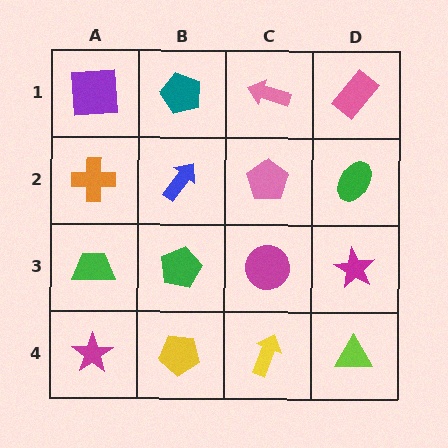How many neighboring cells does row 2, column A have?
3.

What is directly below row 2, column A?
A green trapezoid.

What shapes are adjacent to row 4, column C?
A magenta circle (row 3, column C), a yellow pentagon (row 4, column B), a lime triangle (row 4, column D).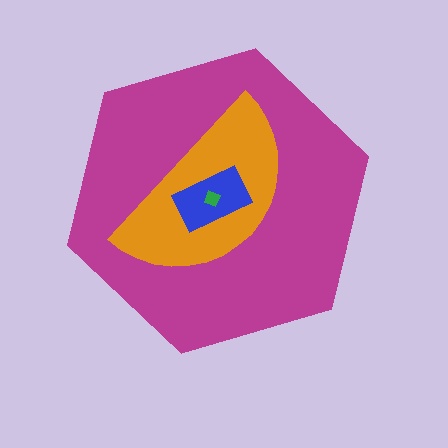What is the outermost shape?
The magenta hexagon.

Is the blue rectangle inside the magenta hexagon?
Yes.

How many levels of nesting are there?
4.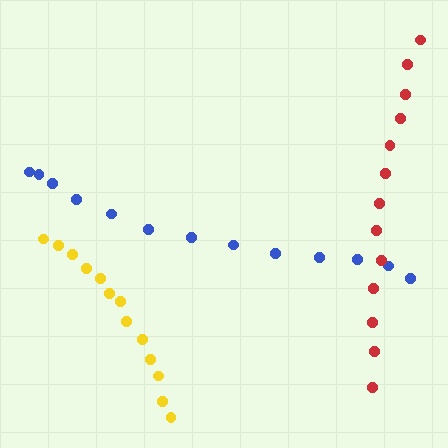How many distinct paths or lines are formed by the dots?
There are 3 distinct paths.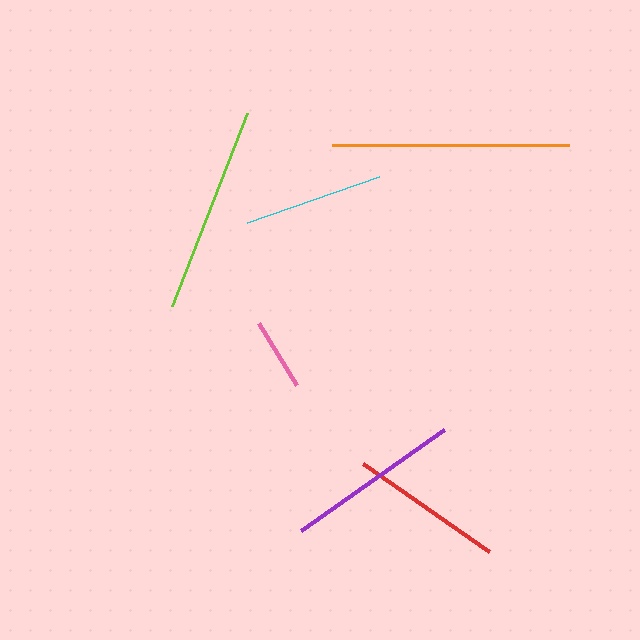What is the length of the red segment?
The red segment is approximately 153 pixels long.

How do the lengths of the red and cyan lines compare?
The red and cyan lines are approximately the same length.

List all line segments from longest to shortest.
From longest to shortest: orange, lime, purple, red, cyan, pink.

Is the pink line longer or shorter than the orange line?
The orange line is longer than the pink line.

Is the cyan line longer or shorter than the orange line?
The orange line is longer than the cyan line.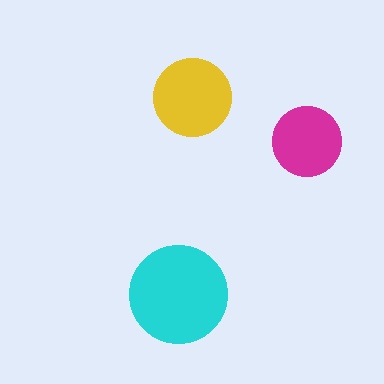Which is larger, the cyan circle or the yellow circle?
The cyan one.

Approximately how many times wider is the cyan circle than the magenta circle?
About 1.5 times wider.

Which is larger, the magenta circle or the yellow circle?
The yellow one.